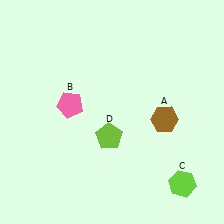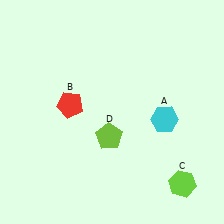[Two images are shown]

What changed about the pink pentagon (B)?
In Image 1, B is pink. In Image 2, it changed to red.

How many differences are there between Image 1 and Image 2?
There are 2 differences between the two images.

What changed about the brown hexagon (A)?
In Image 1, A is brown. In Image 2, it changed to cyan.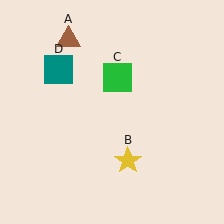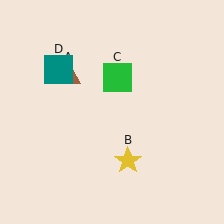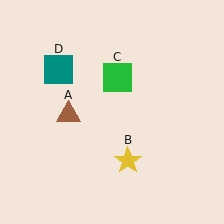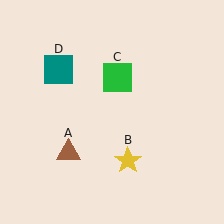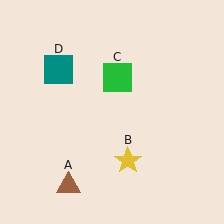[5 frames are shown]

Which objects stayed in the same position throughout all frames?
Yellow star (object B) and green square (object C) and teal square (object D) remained stationary.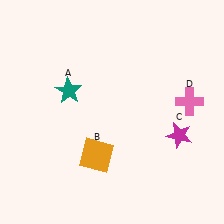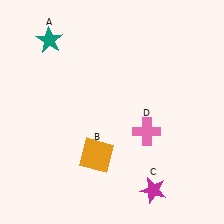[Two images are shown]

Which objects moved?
The objects that moved are: the teal star (A), the magenta star (C), the pink cross (D).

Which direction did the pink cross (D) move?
The pink cross (D) moved left.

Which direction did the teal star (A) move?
The teal star (A) moved up.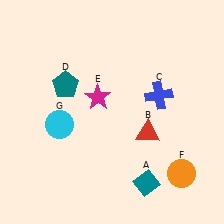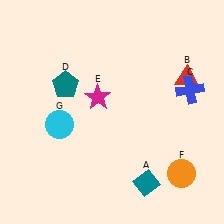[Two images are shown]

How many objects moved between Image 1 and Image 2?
2 objects moved between the two images.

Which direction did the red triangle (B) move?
The red triangle (B) moved up.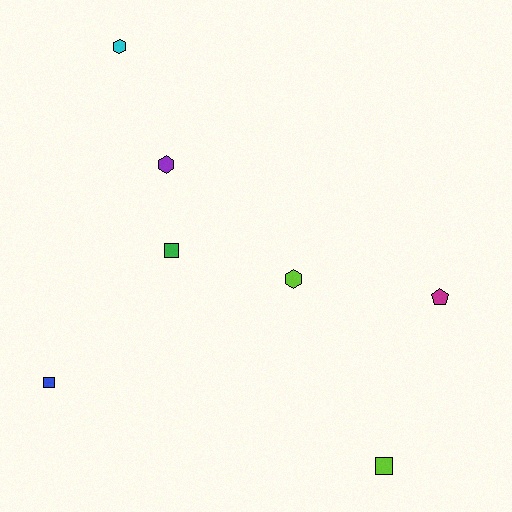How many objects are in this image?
There are 7 objects.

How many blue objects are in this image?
There is 1 blue object.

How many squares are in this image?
There are 3 squares.